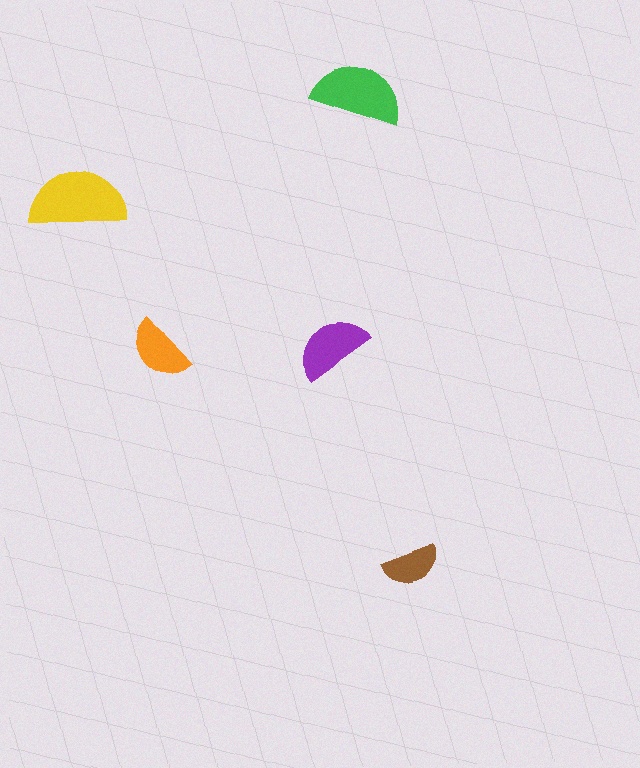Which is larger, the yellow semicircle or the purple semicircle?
The yellow one.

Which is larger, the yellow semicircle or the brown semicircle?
The yellow one.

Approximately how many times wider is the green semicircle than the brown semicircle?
About 1.5 times wider.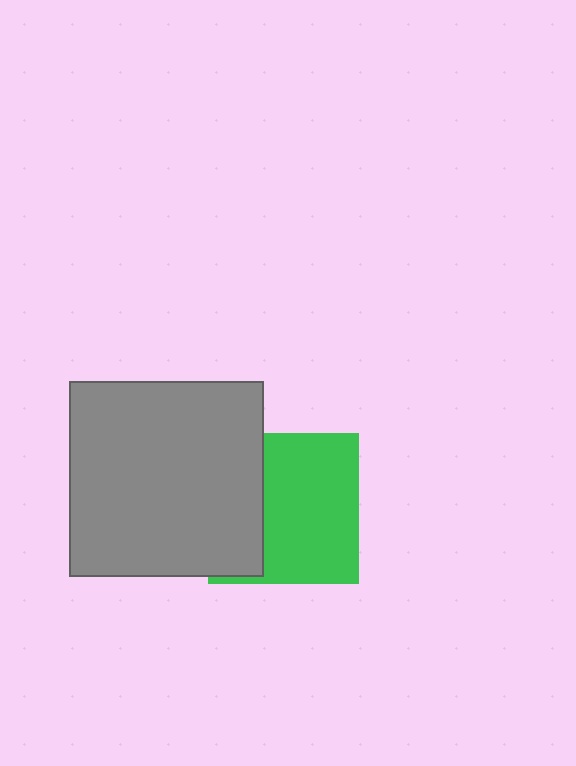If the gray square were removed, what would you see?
You would see the complete green square.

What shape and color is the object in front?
The object in front is a gray square.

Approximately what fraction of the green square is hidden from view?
Roughly 35% of the green square is hidden behind the gray square.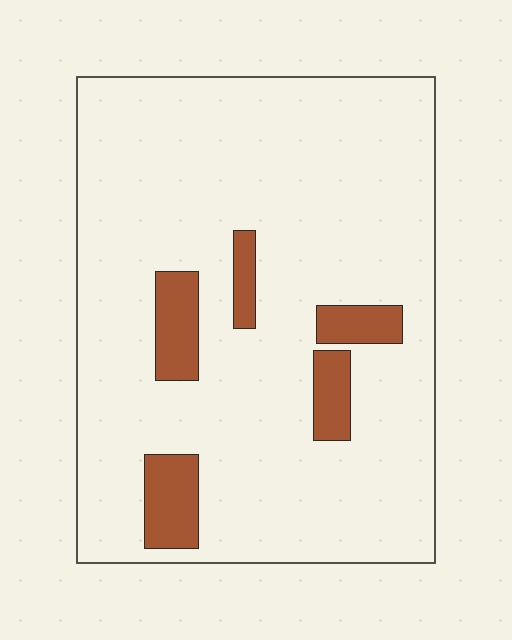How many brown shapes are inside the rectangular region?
5.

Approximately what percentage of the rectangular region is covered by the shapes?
Approximately 10%.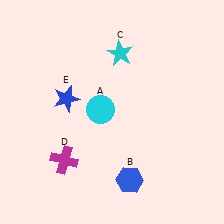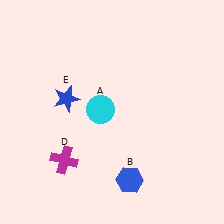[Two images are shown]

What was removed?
The cyan star (C) was removed in Image 2.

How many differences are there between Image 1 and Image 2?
There is 1 difference between the two images.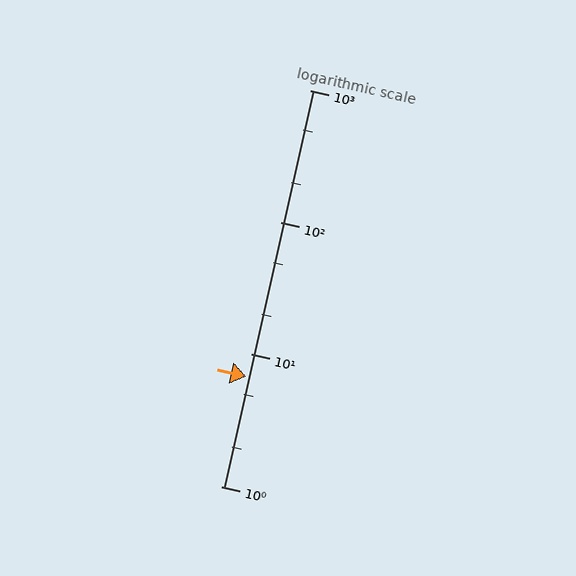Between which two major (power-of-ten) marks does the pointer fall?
The pointer is between 1 and 10.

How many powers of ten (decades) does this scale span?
The scale spans 3 decades, from 1 to 1000.